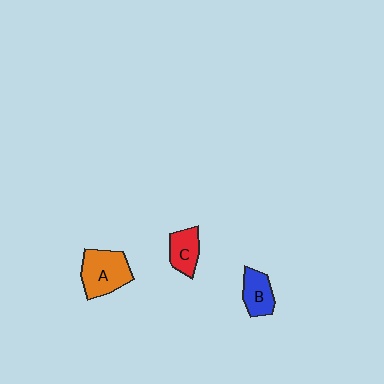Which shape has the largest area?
Shape A (orange).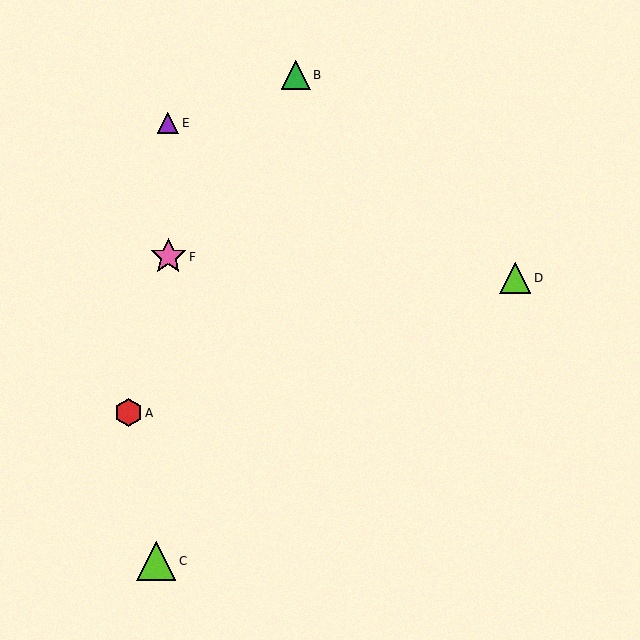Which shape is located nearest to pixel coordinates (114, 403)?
The red hexagon (labeled A) at (128, 413) is nearest to that location.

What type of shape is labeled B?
Shape B is a green triangle.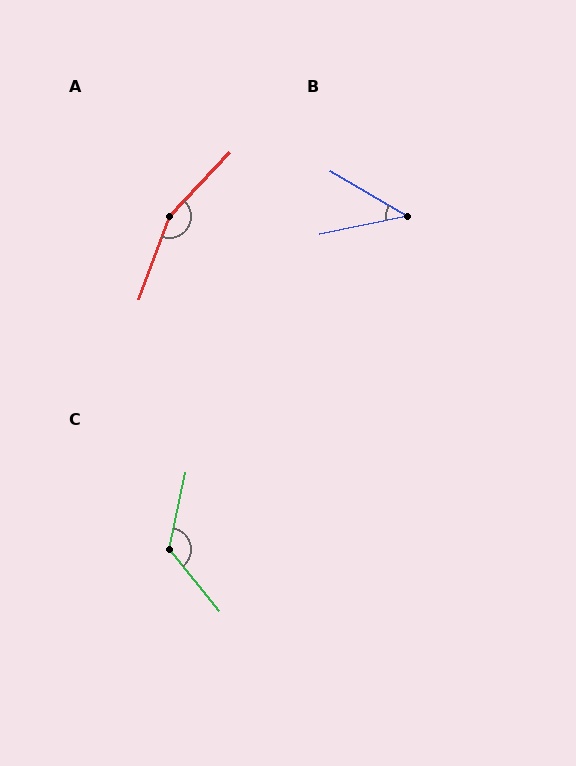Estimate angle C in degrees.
Approximately 129 degrees.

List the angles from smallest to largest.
B (42°), C (129°), A (156°).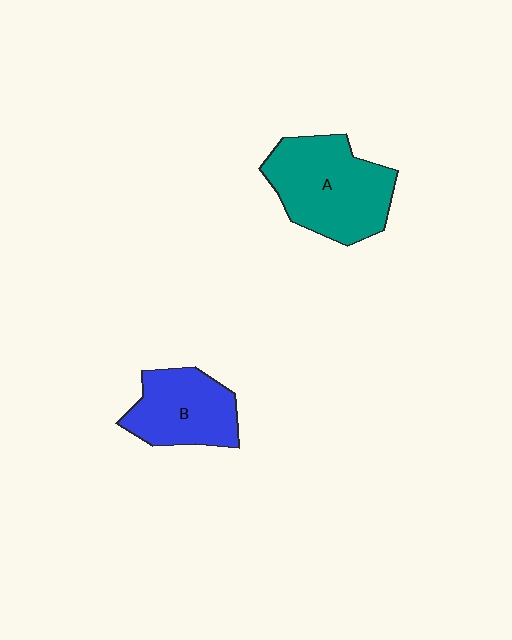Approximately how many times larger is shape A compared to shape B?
Approximately 1.4 times.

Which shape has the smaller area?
Shape B (blue).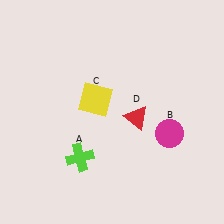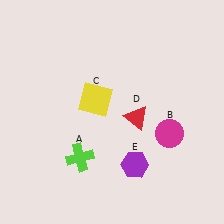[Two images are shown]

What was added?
A purple hexagon (E) was added in Image 2.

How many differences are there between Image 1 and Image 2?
There is 1 difference between the two images.